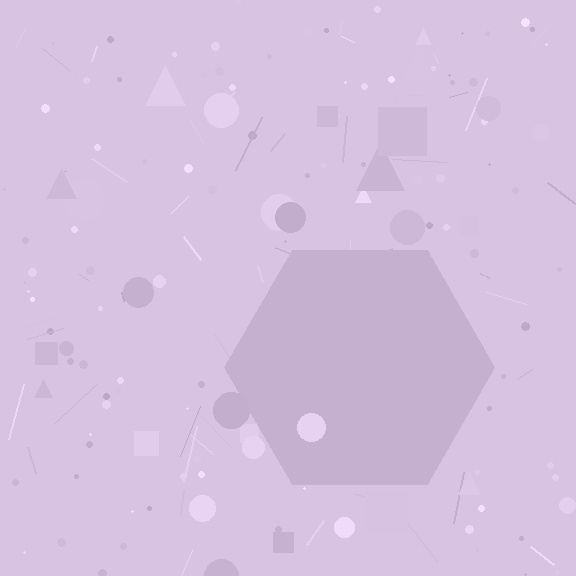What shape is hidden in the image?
A hexagon is hidden in the image.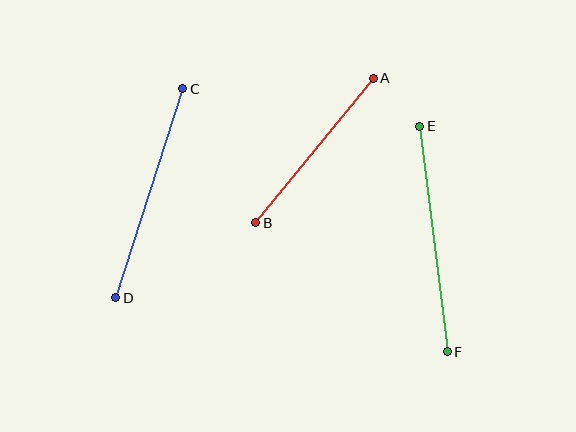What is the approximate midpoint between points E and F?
The midpoint is at approximately (434, 239) pixels.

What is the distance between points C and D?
The distance is approximately 220 pixels.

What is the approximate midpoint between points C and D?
The midpoint is at approximately (149, 193) pixels.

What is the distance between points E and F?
The distance is approximately 227 pixels.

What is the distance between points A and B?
The distance is approximately 186 pixels.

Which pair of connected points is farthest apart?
Points E and F are farthest apart.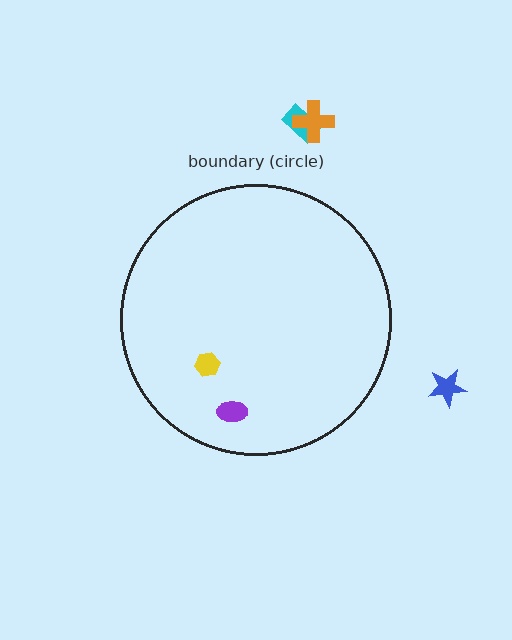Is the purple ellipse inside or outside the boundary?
Inside.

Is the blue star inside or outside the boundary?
Outside.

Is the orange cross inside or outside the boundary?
Outside.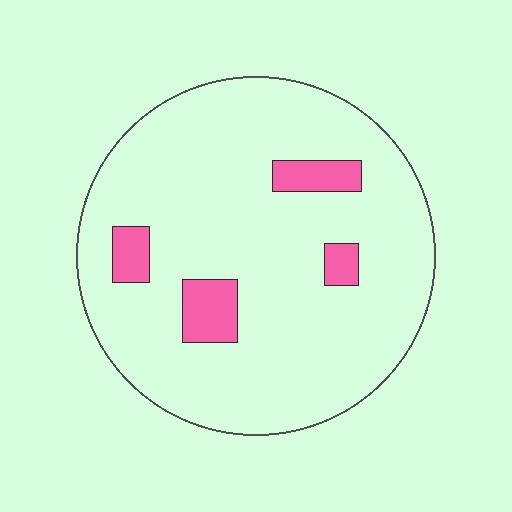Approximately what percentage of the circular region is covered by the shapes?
Approximately 10%.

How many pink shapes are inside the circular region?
4.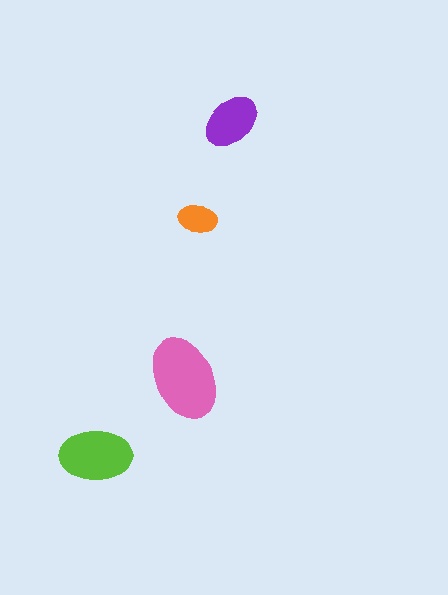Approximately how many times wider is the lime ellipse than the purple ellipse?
About 1.5 times wider.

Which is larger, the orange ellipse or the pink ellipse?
The pink one.